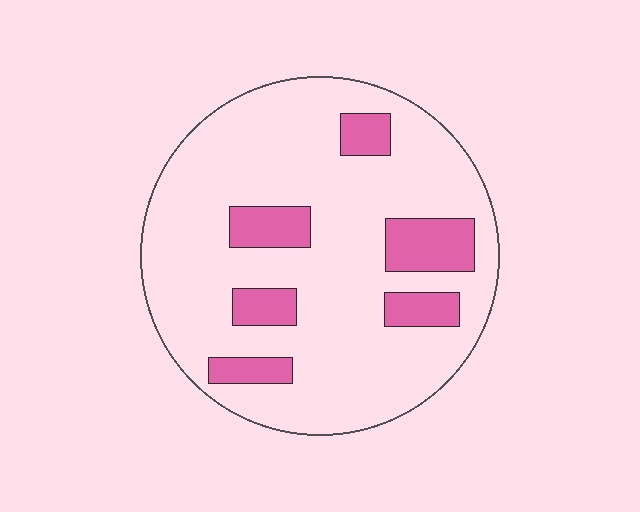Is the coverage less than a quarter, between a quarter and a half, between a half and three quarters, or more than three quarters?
Less than a quarter.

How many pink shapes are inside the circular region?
6.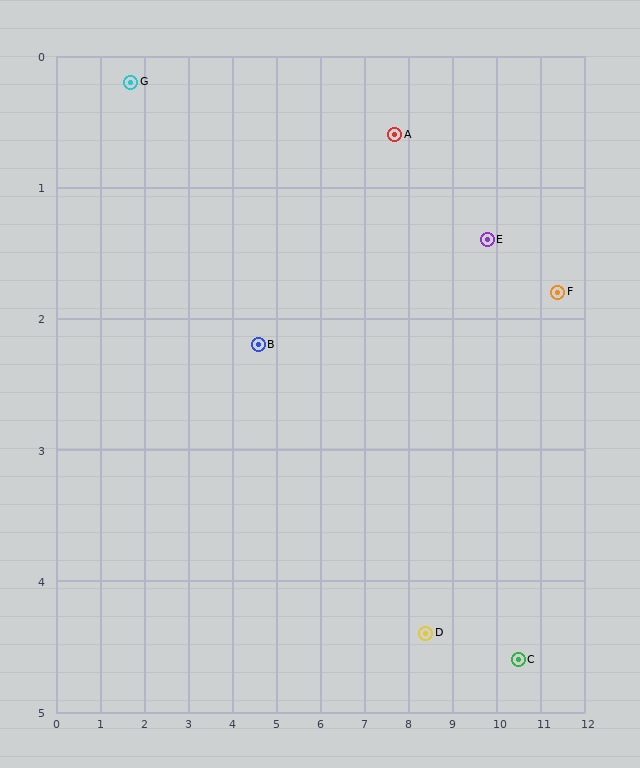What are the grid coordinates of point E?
Point E is at approximately (9.8, 1.4).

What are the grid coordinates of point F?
Point F is at approximately (11.4, 1.8).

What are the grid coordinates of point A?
Point A is at approximately (7.7, 0.6).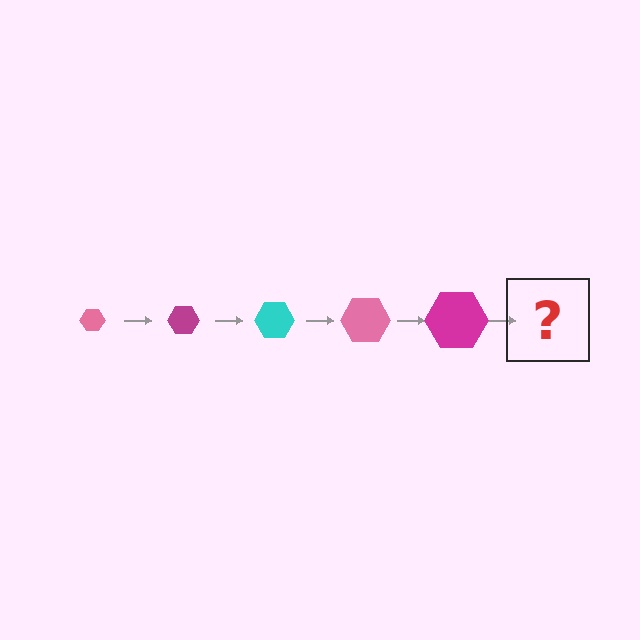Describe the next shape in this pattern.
It should be a cyan hexagon, larger than the previous one.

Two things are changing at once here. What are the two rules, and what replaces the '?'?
The two rules are that the hexagon grows larger each step and the color cycles through pink, magenta, and cyan. The '?' should be a cyan hexagon, larger than the previous one.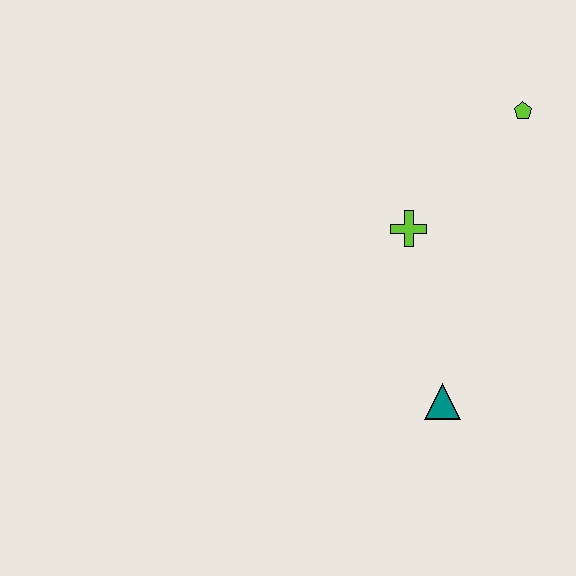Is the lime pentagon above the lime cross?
Yes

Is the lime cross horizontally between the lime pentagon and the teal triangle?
No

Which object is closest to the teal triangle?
The lime cross is closest to the teal triangle.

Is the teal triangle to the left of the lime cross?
No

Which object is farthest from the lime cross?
The teal triangle is farthest from the lime cross.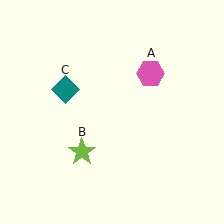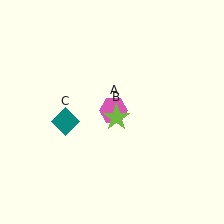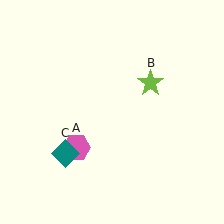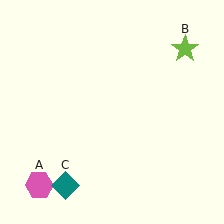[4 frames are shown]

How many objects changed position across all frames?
3 objects changed position: pink hexagon (object A), lime star (object B), teal diamond (object C).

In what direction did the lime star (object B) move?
The lime star (object B) moved up and to the right.